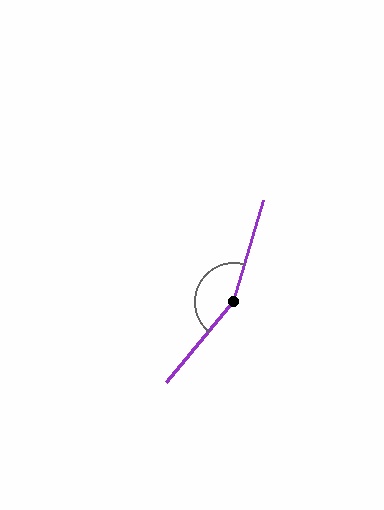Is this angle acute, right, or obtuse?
It is obtuse.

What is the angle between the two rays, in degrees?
Approximately 156 degrees.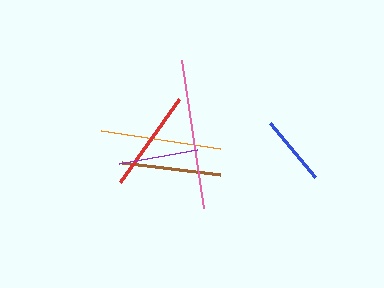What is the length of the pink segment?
The pink segment is approximately 149 pixels long.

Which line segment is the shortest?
The blue line is the shortest at approximately 71 pixels.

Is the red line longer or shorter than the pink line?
The pink line is longer than the red line.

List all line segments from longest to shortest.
From longest to shortest: pink, orange, red, brown, purple, blue.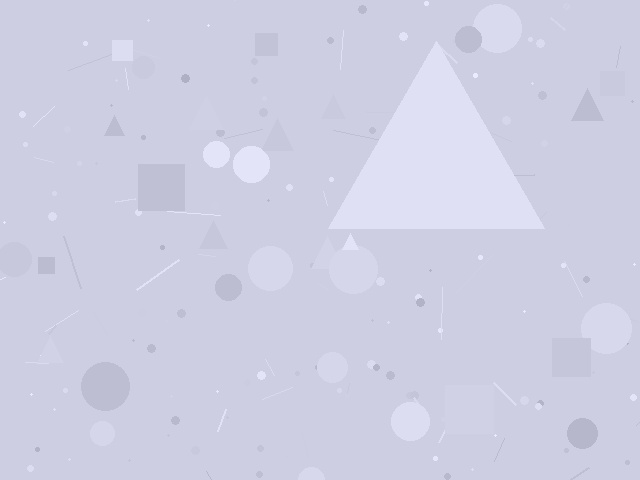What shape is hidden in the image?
A triangle is hidden in the image.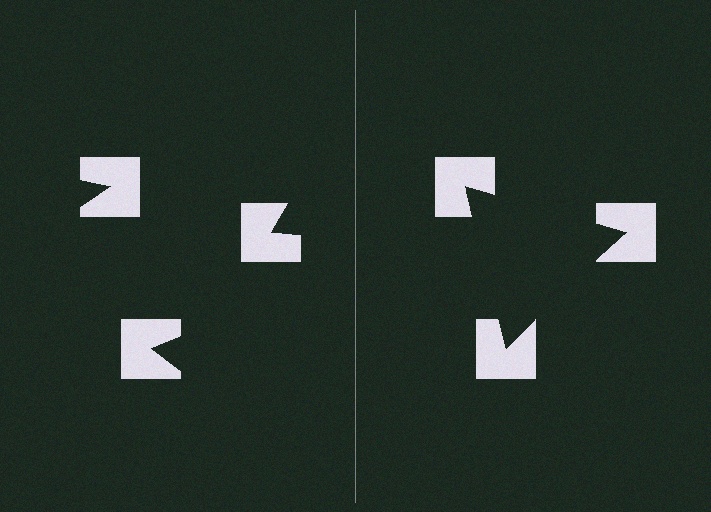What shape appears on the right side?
An illusory triangle.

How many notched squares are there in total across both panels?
6 — 3 on each side.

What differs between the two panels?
The notched squares are positioned identically on both sides; only the wedge orientations differ. On the right they align to a triangle; on the left they are misaligned.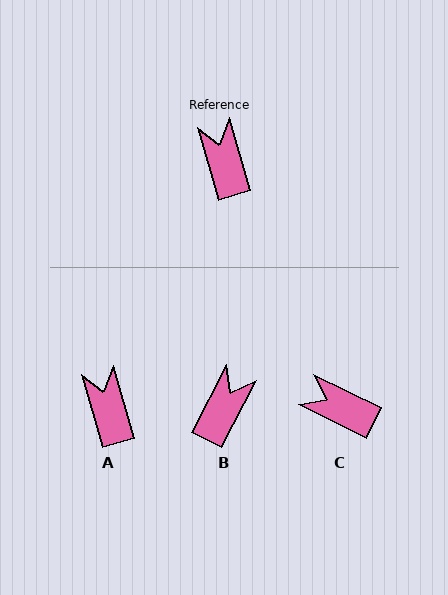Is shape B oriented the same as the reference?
No, it is off by about 43 degrees.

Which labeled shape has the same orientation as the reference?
A.